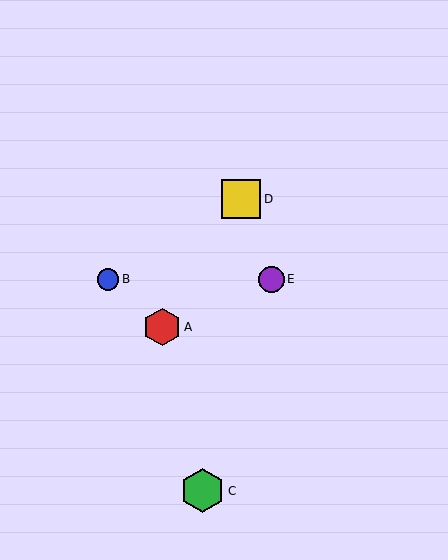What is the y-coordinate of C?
Object C is at y≈491.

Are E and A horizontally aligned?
No, E is at y≈279 and A is at y≈327.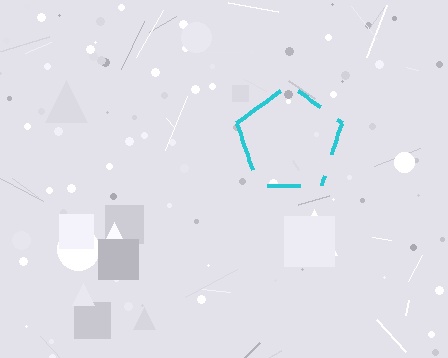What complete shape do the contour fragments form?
The contour fragments form a pentagon.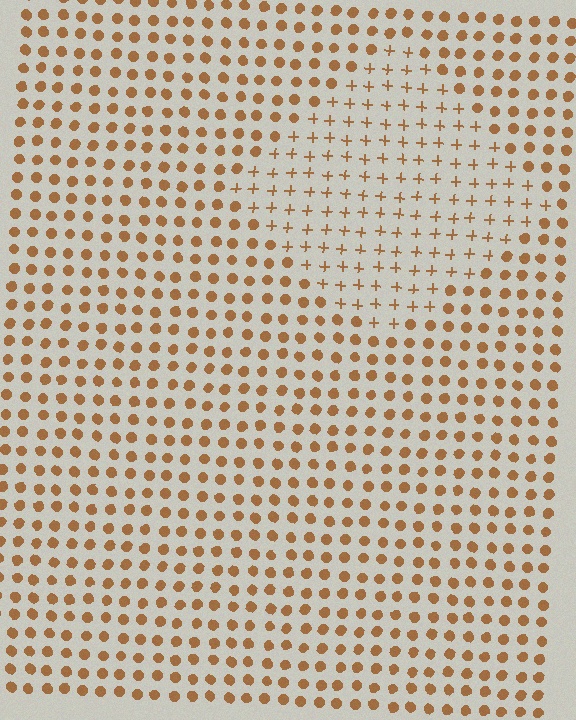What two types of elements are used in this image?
The image uses plus signs inside the diamond region and circles outside it.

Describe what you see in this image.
The image is filled with small brown elements arranged in a uniform grid. A diamond-shaped region contains plus signs, while the surrounding area contains circles. The boundary is defined purely by the change in element shape.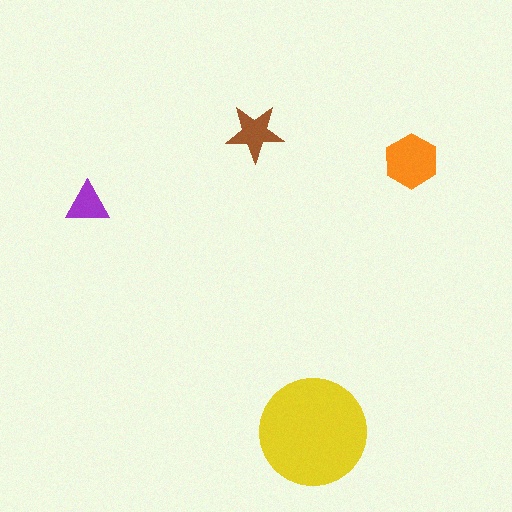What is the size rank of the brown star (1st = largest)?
3rd.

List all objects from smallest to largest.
The purple triangle, the brown star, the orange hexagon, the yellow circle.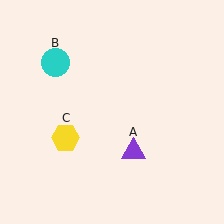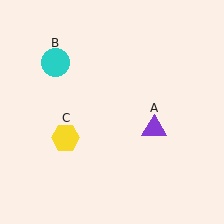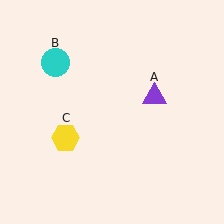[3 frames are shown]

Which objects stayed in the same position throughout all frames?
Cyan circle (object B) and yellow hexagon (object C) remained stationary.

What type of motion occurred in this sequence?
The purple triangle (object A) rotated counterclockwise around the center of the scene.